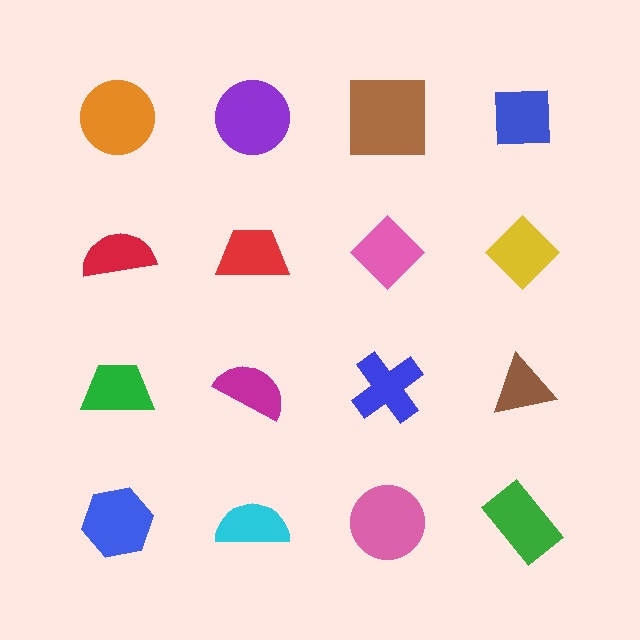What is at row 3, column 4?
A brown triangle.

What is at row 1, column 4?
A blue square.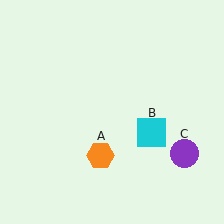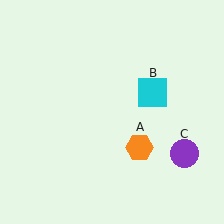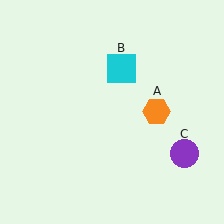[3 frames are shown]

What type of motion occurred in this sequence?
The orange hexagon (object A), cyan square (object B) rotated counterclockwise around the center of the scene.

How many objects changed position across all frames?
2 objects changed position: orange hexagon (object A), cyan square (object B).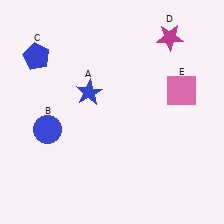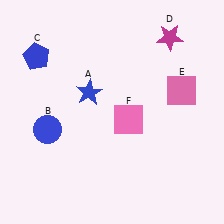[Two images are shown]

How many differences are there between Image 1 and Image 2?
There is 1 difference between the two images.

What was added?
A pink square (F) was added in Image 2.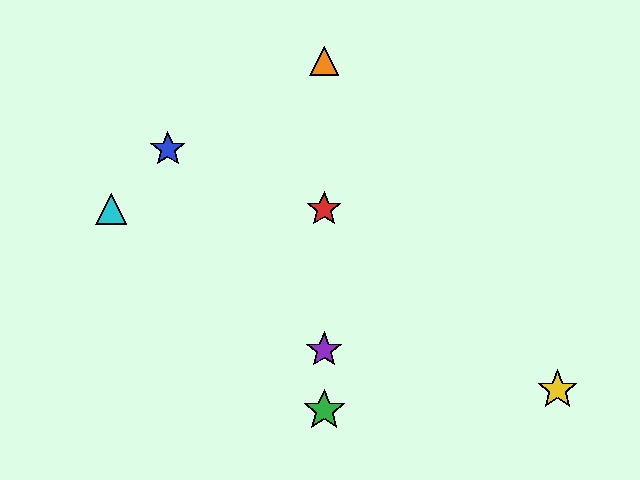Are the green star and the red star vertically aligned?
Yes, both are at x≈324.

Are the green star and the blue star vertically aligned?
No, the green star is at x≈324 and the blue star is at x≈168.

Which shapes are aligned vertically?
The red star, the green star, the purple star, the orange triangle are aligned vertically.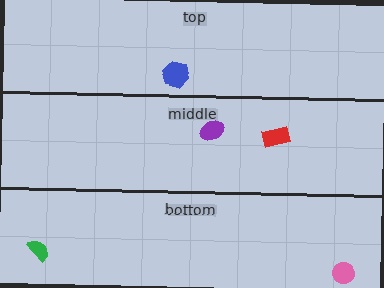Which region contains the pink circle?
The bottom region.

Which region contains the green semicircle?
The bottom region.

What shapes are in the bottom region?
The green semicircle, the pink circle.